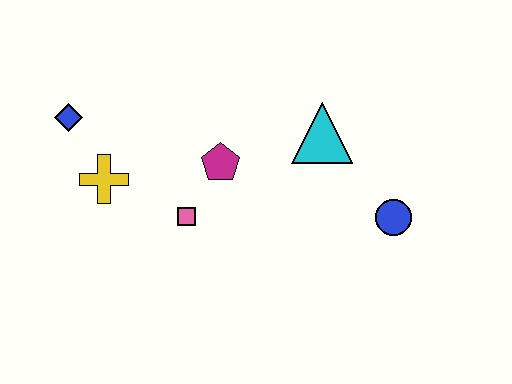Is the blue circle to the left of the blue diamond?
No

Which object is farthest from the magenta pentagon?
The blue circle is farthest from the magenta pentagon.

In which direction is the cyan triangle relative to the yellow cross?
The cyan triangle is to the right of the yellow cross.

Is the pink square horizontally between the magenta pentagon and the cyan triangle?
No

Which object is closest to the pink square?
The magenta pentagon is closest to the pink square.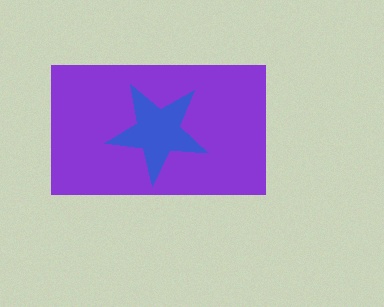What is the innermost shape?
The blue star.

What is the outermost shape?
The purple rectangle.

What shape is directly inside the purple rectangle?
The blue star.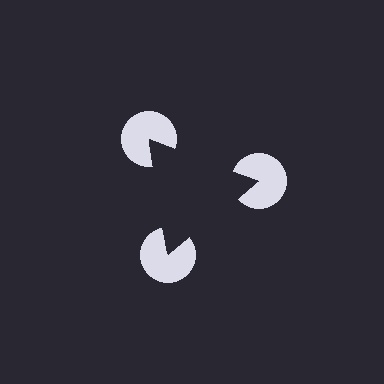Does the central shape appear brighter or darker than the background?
It typically appears slightly darker than the background, even though no actual brightness change is drawn.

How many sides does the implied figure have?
3 sides.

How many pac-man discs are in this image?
There are 3 — one at each vertex of the illusory triangle.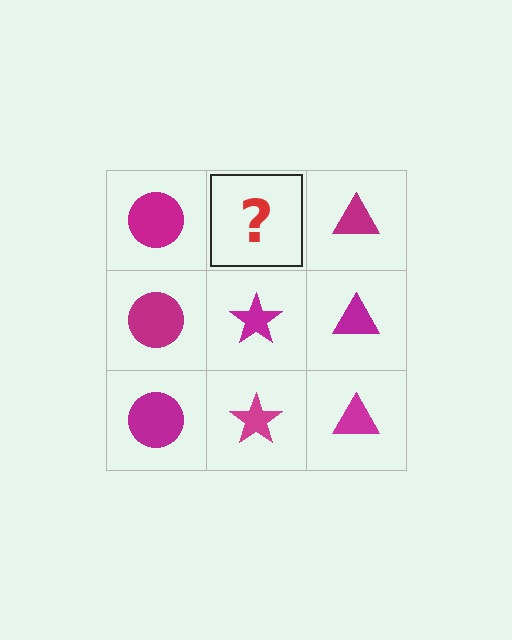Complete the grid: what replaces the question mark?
The question mark should be replaced with a magenta star.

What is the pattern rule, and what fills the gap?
The rule is that each column has a consistent shape. The gap should be filled with a magenta star.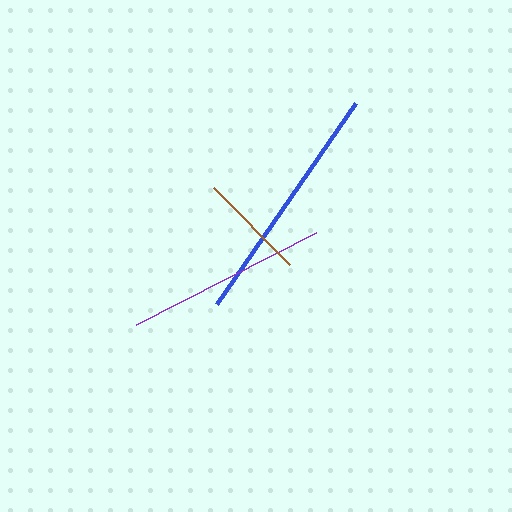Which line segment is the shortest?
The brown line is the shortest at approximately 108 pixels.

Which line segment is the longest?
The blue line is the longest at approximately 244 pixels.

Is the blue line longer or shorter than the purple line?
The blue line is longer than the purple line.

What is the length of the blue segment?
The blue segment is approximately 244 pixels long.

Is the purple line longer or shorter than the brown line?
The purple line is longer than the brown line.